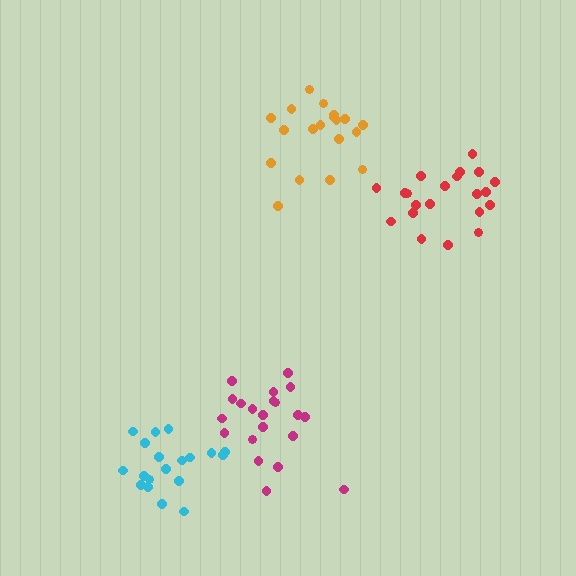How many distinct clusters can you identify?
There are 4 distinct clusters.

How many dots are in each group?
Group 1: 21 dots, Group 2: 19 dots, Group 3: 21 dots, Group 4: 20 dots (81 total).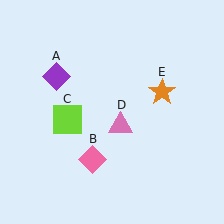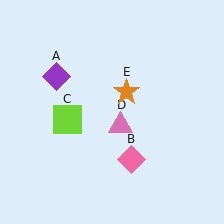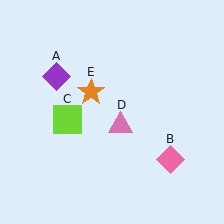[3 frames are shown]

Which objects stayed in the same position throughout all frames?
Purple diamond (object A) and lime square (object C) and pink triangle (object D) remained stationary.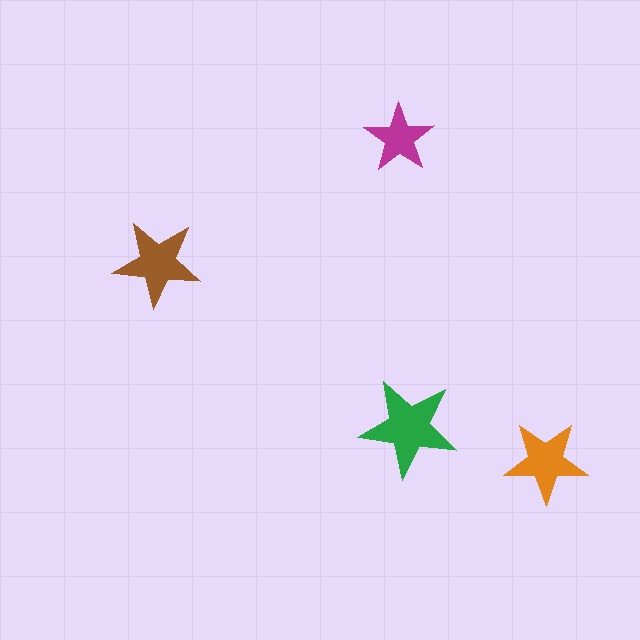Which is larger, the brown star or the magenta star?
The brown one.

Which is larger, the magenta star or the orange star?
The orange one.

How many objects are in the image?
There are 4 objects in the image.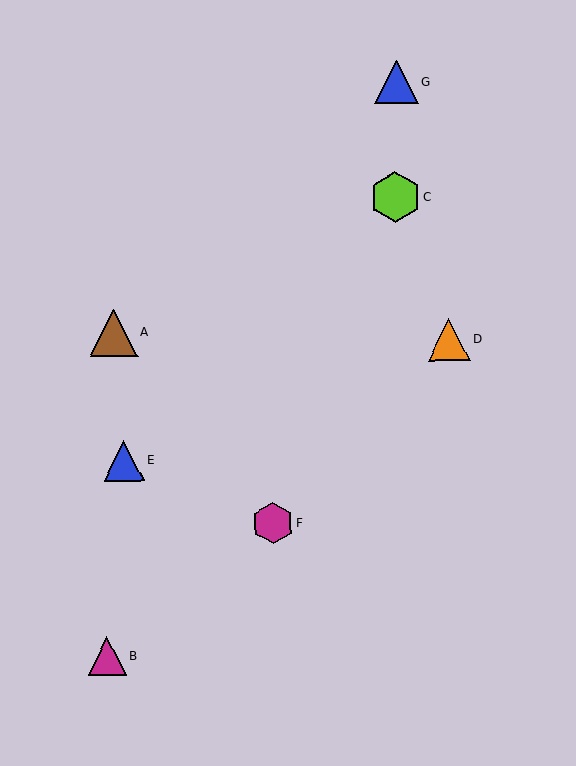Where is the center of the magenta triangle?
The center of the magenta triangle is at (107, 656).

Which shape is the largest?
The lime hexagon (labeled C) is the largest.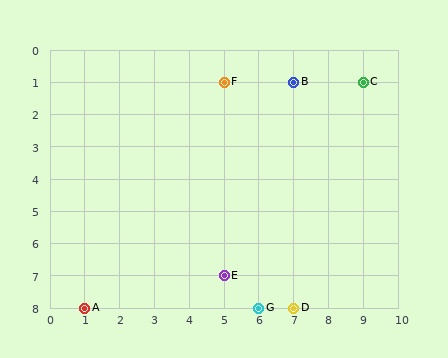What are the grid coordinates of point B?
Point B is at grid coordinates (7, 1).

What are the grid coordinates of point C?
Point C is at grid coordinates (9, 1).